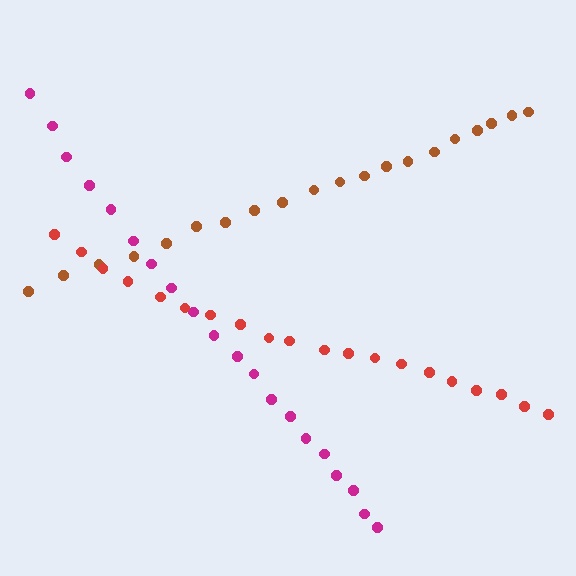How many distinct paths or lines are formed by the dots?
There are 3 distinct paths.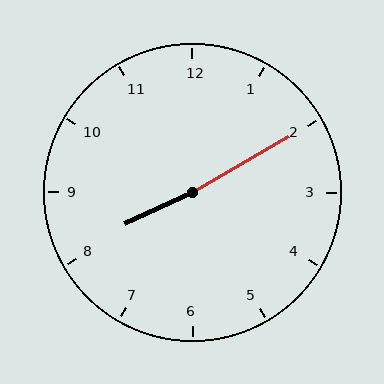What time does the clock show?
8:10.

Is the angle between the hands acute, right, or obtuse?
It is obtuse.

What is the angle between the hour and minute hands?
Approximately 175 degrees.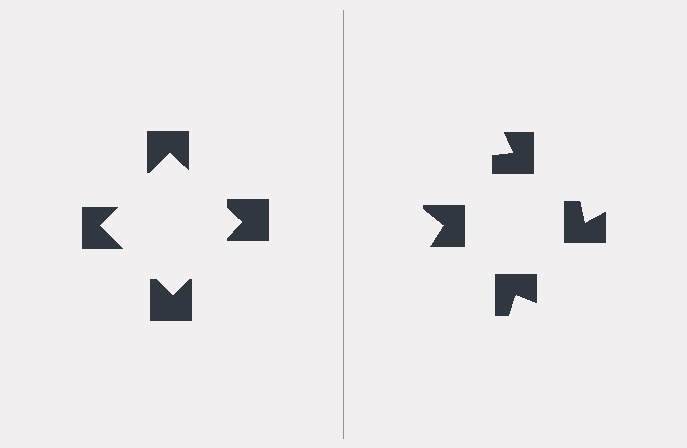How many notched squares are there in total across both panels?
8 — 4 on each side.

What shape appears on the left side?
An illusory square.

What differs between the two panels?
The notched squares are positioned identically on both sides; only the wedge orientations differ. On the left they align to a square; on the right they are misaligned.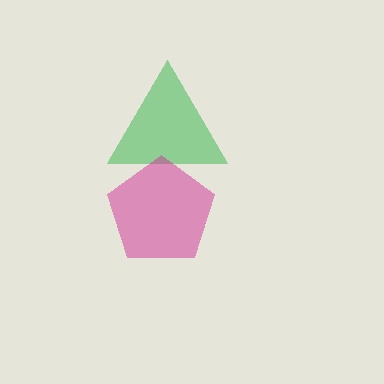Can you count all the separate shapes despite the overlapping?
Yes, there are 2 separate shapes.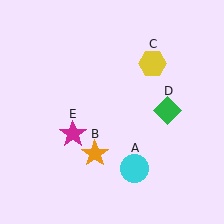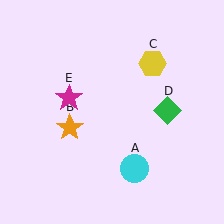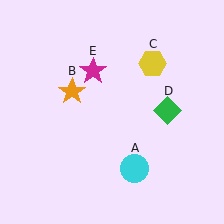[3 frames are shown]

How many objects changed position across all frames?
2 objects changed position: orange star (object B), magenta star (object E).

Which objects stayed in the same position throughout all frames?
Cyan circle (object A) and yellow hexagon (object C) and green diamond (object D) remained stationary.